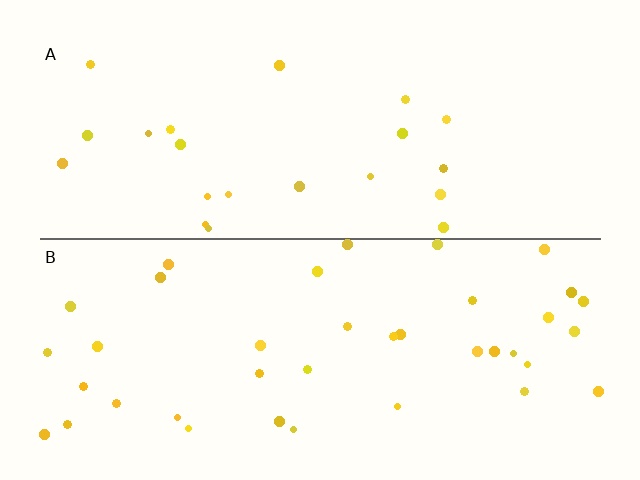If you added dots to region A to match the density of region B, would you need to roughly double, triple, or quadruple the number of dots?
Approximately double.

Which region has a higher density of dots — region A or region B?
B (the bottom).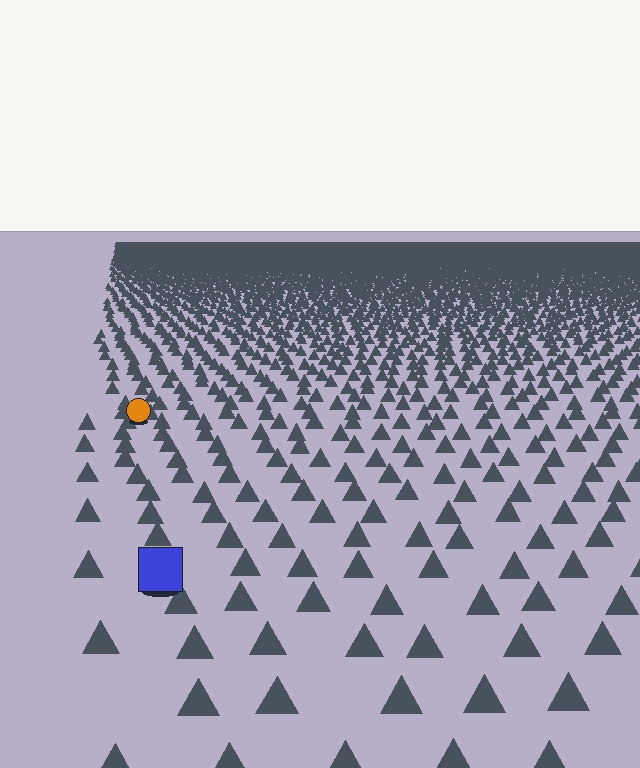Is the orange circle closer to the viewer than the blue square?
No. The blue square is closer — you can tell from the texture gradient: the ground texture is coarser near it.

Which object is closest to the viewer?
The blue square is closest. The texture marks near it are larger and more spread out.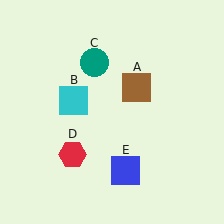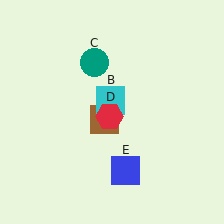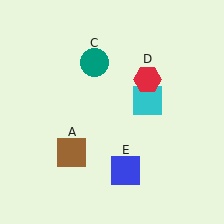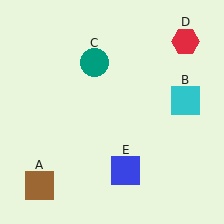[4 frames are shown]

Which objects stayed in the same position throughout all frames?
Teal circle (object C) and blue square (object E) remained stationary.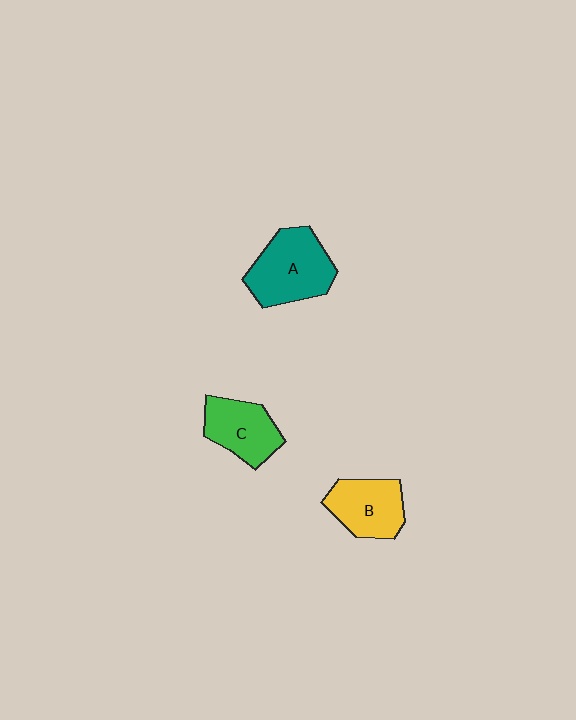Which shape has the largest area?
Shape A (teal).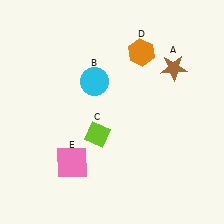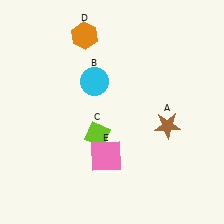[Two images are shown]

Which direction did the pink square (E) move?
The pink square (E) moved right.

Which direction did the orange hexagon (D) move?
The orange hexagon (D) moved left.